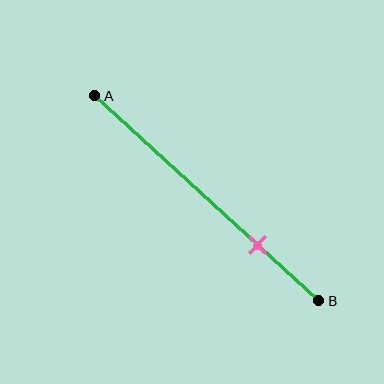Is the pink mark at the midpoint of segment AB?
No, the mark is at about 75% from A, not at the 50% midpoint.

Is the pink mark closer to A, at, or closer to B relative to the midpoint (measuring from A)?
The pink mark is closer to point B than the midpoint of segment AB.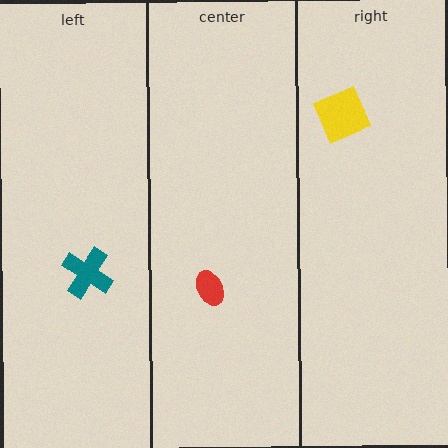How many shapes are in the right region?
1.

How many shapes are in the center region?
1.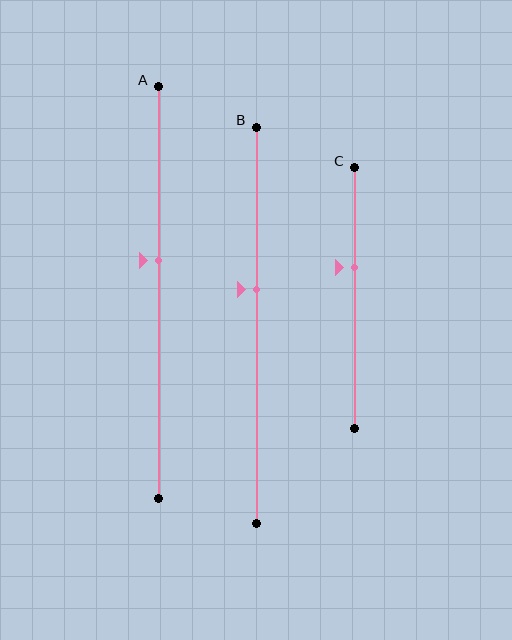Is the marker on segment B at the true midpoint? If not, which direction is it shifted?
No, the marker on segment B is shifted upward by about 9% of the segment length.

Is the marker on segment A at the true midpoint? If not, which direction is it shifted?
No, the marker on segment A is shifted upward by about 8% of the segment length.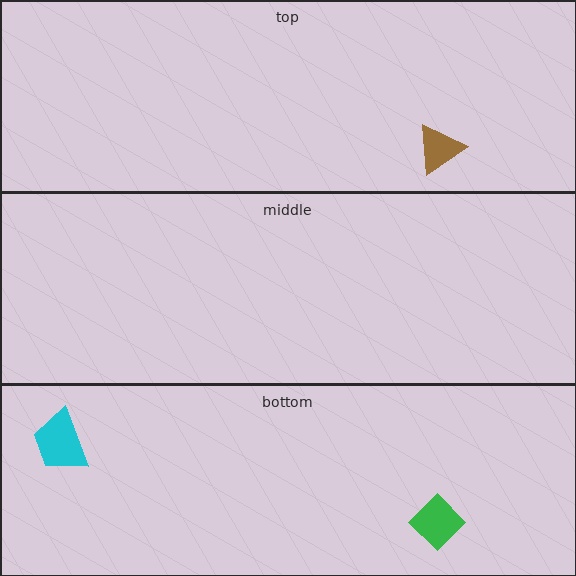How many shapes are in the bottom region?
2.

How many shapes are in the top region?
1.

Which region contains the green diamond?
The bottom region.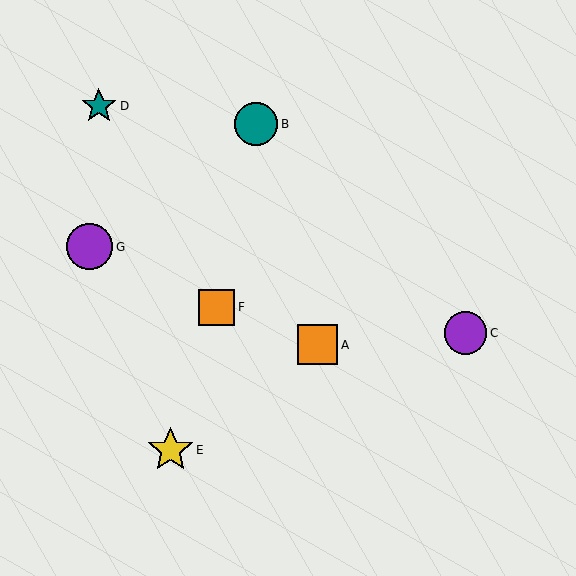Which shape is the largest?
The purple circle (labeled G) is the largest.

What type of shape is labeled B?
Shape B is a teal circle.